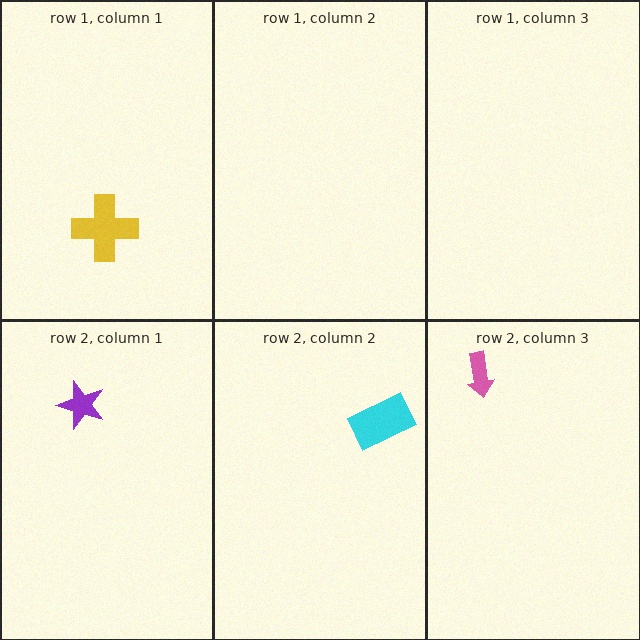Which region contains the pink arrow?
The row 2, column 3 region.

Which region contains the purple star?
The row 2, column 1 region.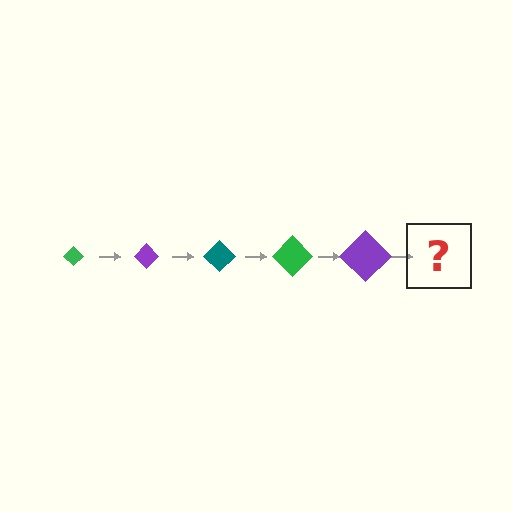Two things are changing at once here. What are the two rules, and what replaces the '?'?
The two rules are that the diamond grows larger each step and the color cycles through green, purple, and teal. The '?' should be a teal diamond, larger than the previous one.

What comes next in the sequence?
The next element should be a teal diamond, larger than the previous one.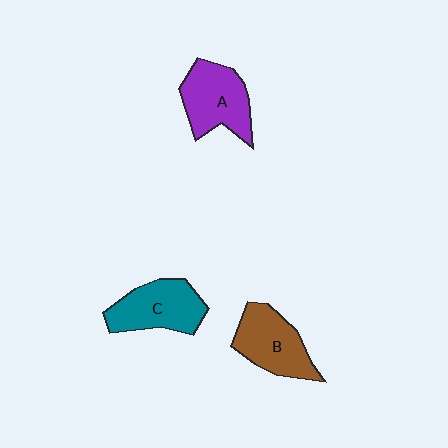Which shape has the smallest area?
Shape B (brown).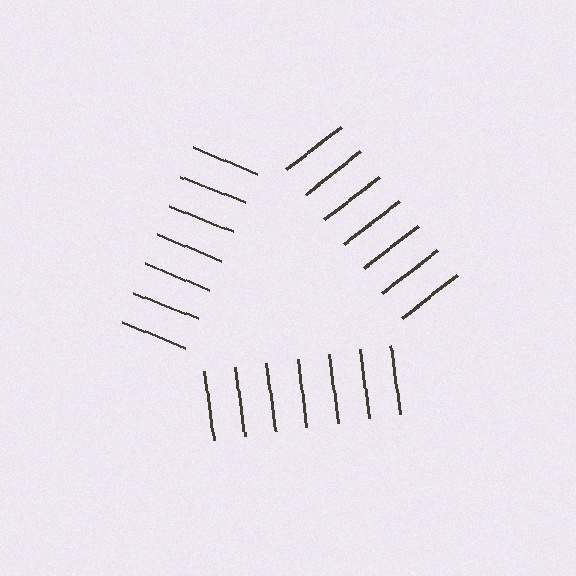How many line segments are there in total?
21 — 7 along each of the 3 edges.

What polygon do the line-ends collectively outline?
An illusory triangle — the line segments terminate on its edges but no continuous stroke is drawn.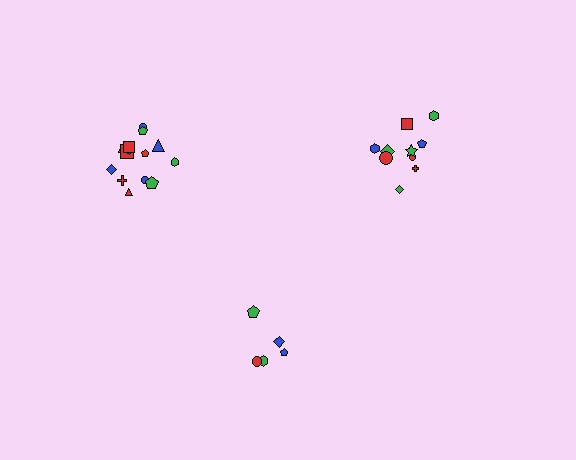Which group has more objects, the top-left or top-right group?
The top-left group.